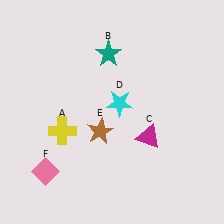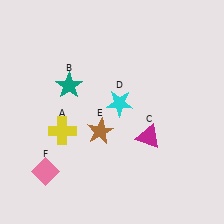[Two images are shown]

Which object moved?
The teal star (B) moved left.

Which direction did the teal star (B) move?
The teal star (B) moved left.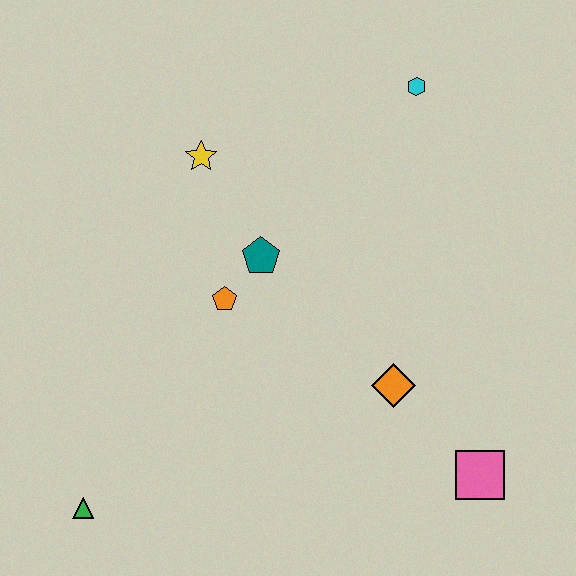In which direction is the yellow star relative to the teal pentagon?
The yellow star is above the teal pentagon.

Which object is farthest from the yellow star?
The pink square is farthest from the yellow star.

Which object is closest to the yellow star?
The teal pentagon is closest to the yellow star.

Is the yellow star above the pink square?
Yes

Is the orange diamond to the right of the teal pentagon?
Yes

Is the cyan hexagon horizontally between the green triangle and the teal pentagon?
No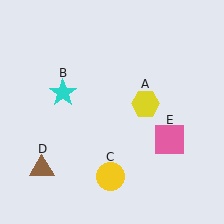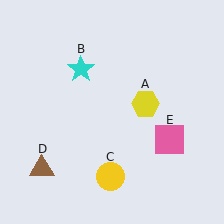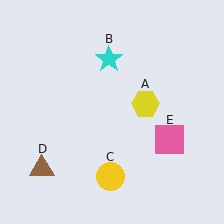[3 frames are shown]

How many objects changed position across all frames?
1 object changed position: cyan star (object B).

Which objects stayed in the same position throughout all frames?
Yellow hexagon (object A) and yellow circle (object C) and brown triangle (object D) and pink square (object E) remained stationary.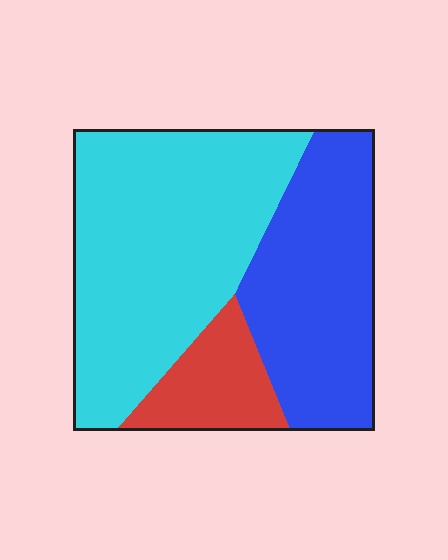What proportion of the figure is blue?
Blue covers roughly 35% of the figure.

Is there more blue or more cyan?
Cyan.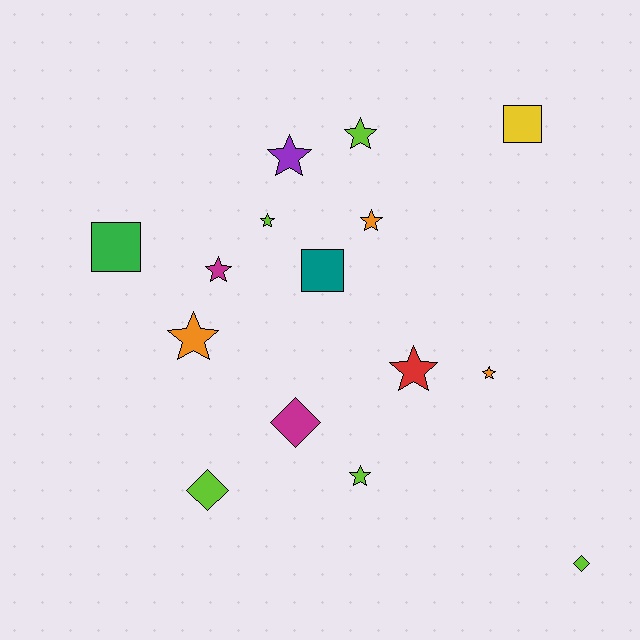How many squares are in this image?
There are 3 squares.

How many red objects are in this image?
There is 1 red object.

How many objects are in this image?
There are 15 objects.